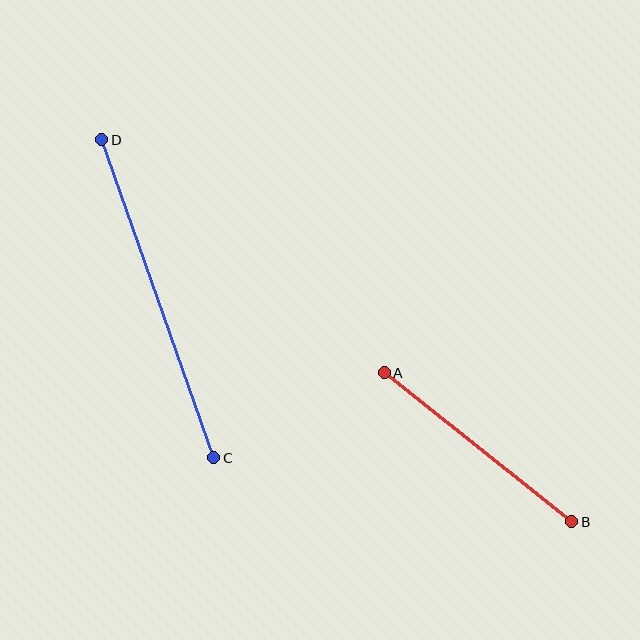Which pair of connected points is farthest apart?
Points C and D are farthest apart.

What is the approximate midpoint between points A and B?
The midpoint is at approximately (478, 447) pixels.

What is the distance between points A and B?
The distance is approximately 239 pixels.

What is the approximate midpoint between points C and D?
The midpoint is at approximately (158, 299) pixels.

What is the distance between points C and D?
The distance is approximately 337 pixels.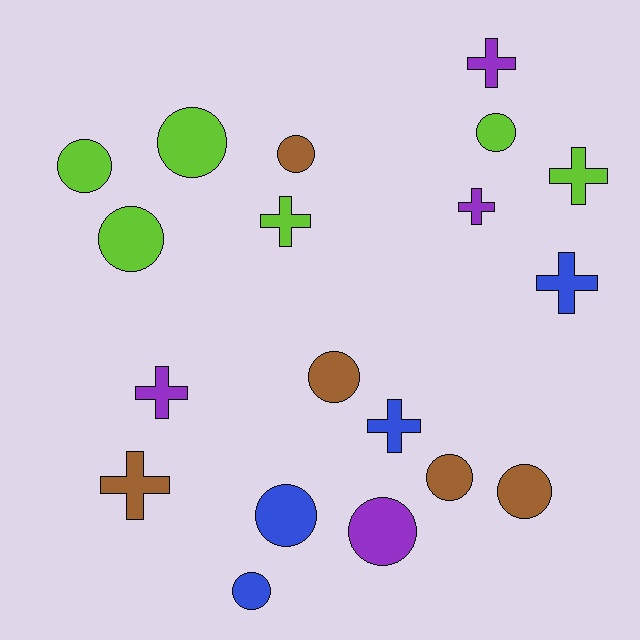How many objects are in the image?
There are 19 objects.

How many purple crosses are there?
There are 3 purple crosses.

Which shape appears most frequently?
Circle, with 11 objects.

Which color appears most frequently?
Lime, with 6 objects.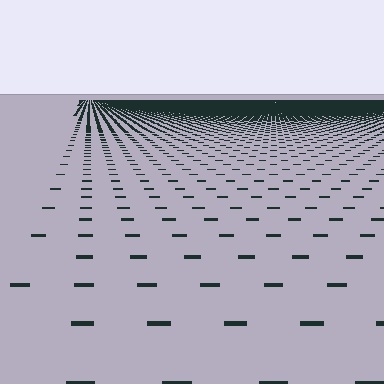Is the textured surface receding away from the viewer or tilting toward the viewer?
The surface is receding away from the viewer. Texture elements get smaller and denser toward the top.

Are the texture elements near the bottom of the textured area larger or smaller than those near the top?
Larger. Near the bottom, elements are closer to the viewer and appear at a bigger on-screen size.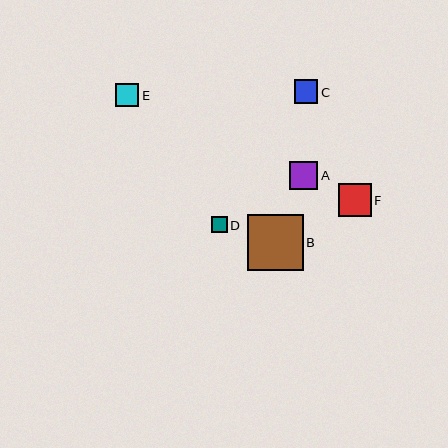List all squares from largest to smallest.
From largest to smallest: B, F, A, E, C, D.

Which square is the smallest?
Square D is the smallest with a size of approximately 16 pixels.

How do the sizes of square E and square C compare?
Square E and square C are approximately the same size.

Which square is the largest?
Square B is the largest with a size of approximately 56 pixels.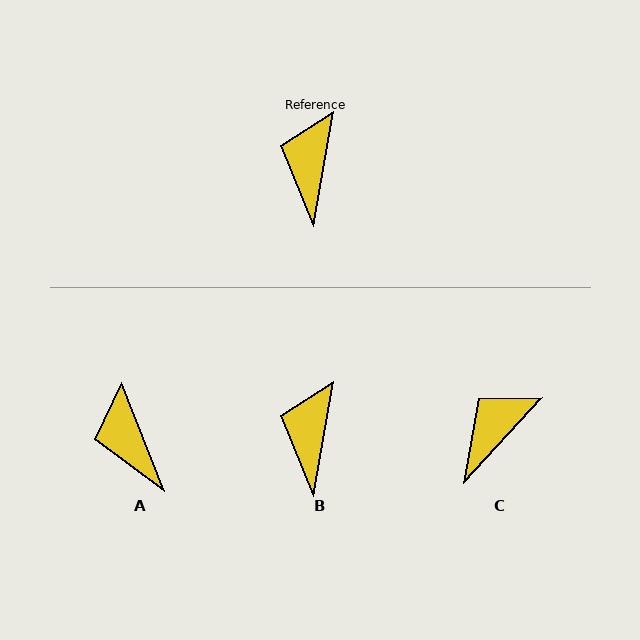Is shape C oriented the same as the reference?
No, it is off by about 33 degrees.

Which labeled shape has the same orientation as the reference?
B.